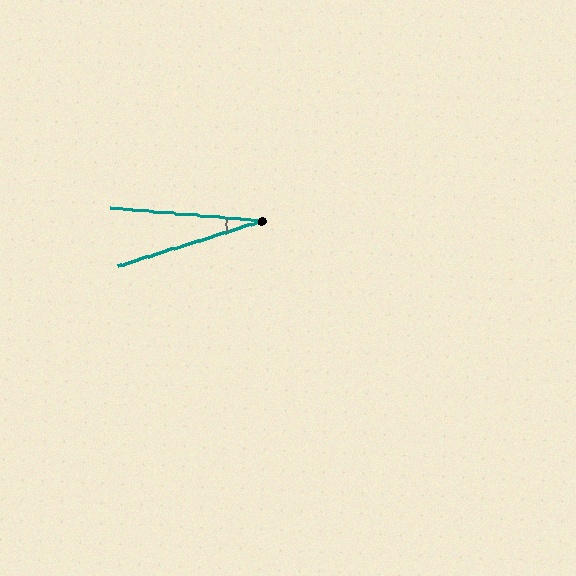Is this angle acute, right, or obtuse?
It is acute.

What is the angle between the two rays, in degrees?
Approximately 22 degrees.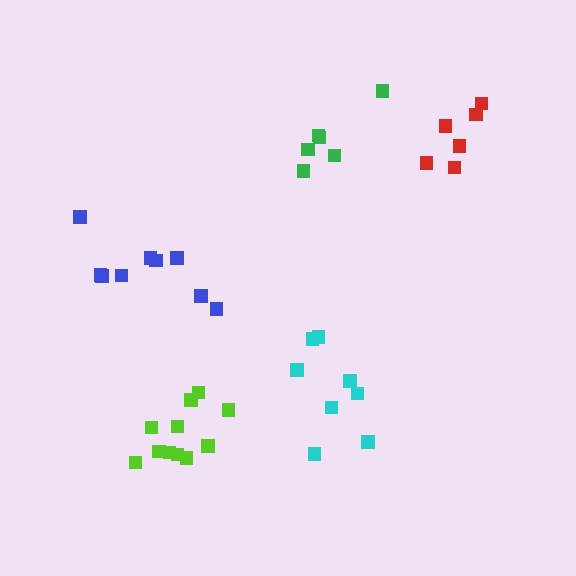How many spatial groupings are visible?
There are 5 spatial groupings.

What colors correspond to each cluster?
The clusters are colored: blue, cyan, lime, green, red.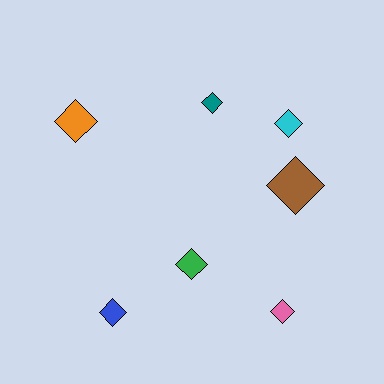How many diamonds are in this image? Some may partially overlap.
There are 7 diamonds.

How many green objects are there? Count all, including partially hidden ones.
There is 1 green object.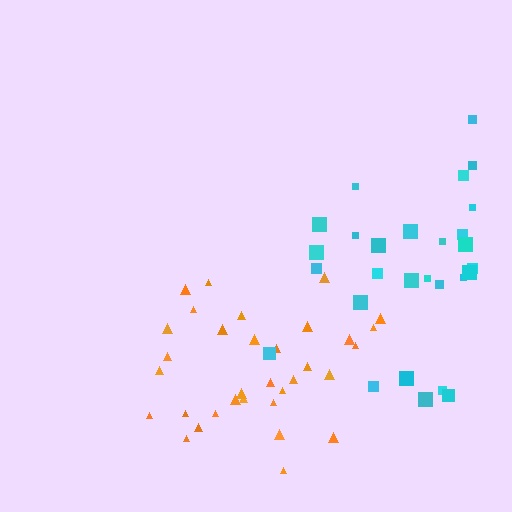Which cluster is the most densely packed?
Orange.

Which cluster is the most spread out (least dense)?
Cyan.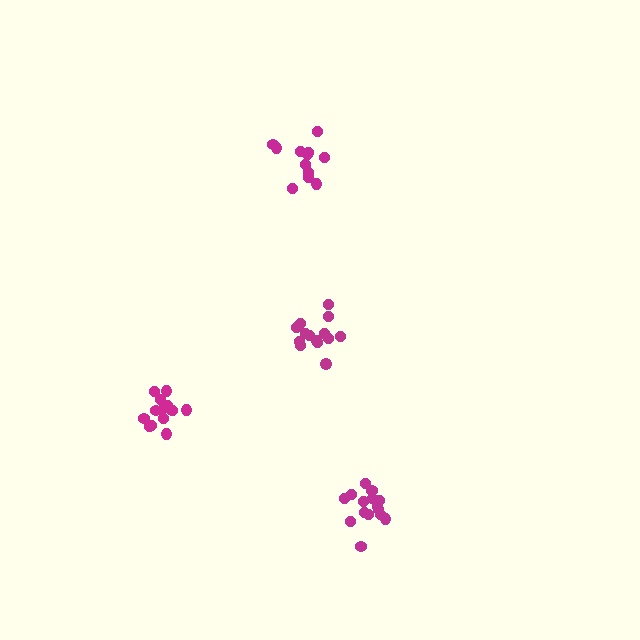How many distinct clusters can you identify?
There are 4 distinct clusters.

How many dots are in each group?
Group 1: 15 dots, Group 2: 14 dots, Group 3: 12 dots, Group 4: 14 dots (55 total).